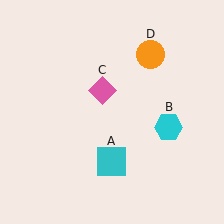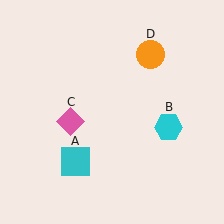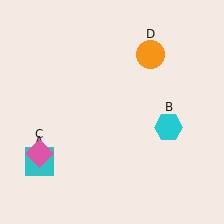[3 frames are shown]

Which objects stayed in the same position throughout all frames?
Cyan hexagon (object B) and orange circle (object D) remained stationary.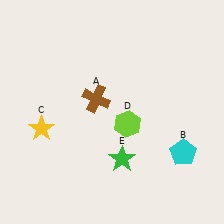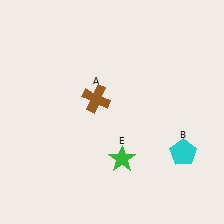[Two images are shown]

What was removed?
The yellow star (C), the lime hexagon (D) were removed in Image 2.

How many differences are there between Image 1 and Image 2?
There are 2 differences between the two images.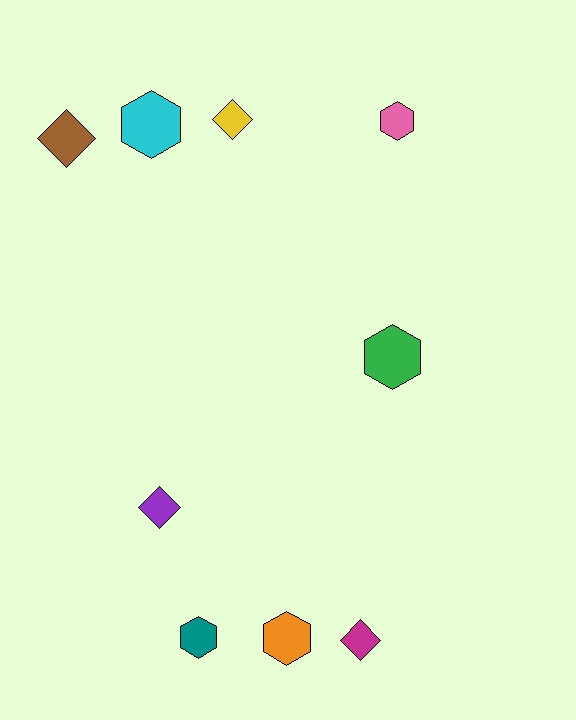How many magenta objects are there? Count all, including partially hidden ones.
There is 1 magenta object.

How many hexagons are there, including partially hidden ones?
There are 5 hexagons.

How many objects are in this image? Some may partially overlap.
There are 9 objects.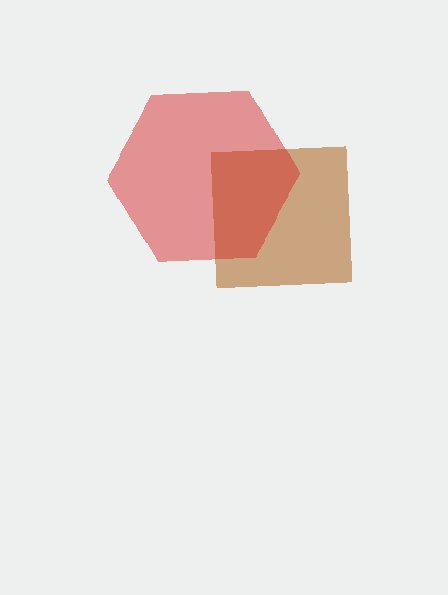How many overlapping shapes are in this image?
There are 2 overlapping shapes in the image.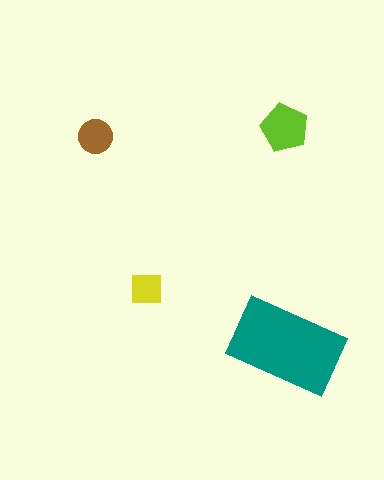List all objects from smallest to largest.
The yellow square, the brown circle, the lime pentagon, the teal rectangle.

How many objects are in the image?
There are 4 objects in the image.